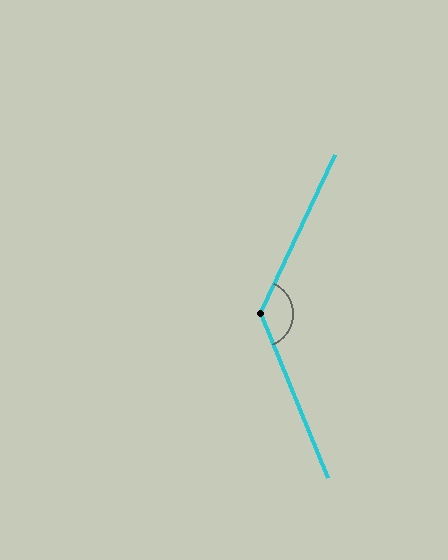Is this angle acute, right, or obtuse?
It is obtuse.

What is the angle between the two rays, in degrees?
Approximately 133 degrees.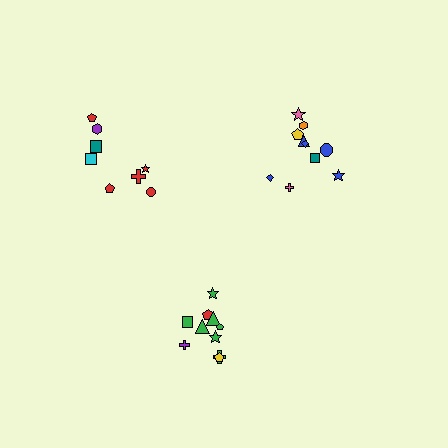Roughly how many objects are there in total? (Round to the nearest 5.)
Roughly 30 objects in total.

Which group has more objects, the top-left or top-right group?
The top-right group.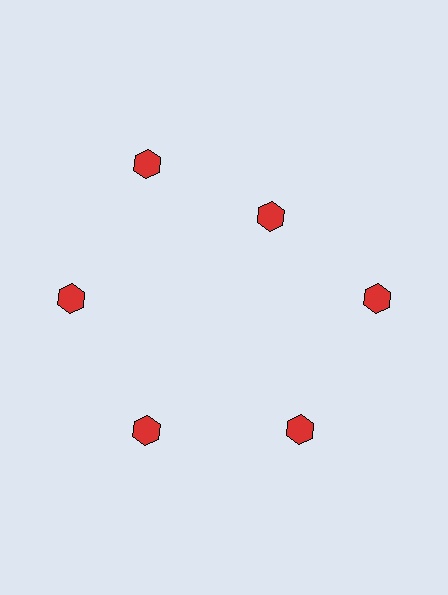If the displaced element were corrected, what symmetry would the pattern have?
It would have 6-fold rotational symmetry — the pattern would map onto itself every 60 degrees.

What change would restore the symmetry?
The symmetry would be restored by moving it outward, back onto the ring so that all 6 hexagons sit at equal angles and equal distance from the center.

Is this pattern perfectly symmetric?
No. The 6 red hexagons are arranged in a ring, but one element near the 1 o'clock position is pulled inward toward the center, breaking the 6-fold rotational symmetry.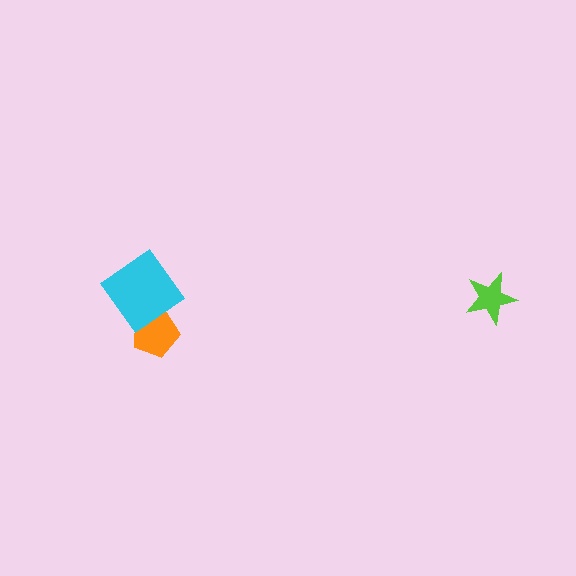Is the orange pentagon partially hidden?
Yes, it is partially covered by another shape.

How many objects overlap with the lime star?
0 objects overlap with the lime star.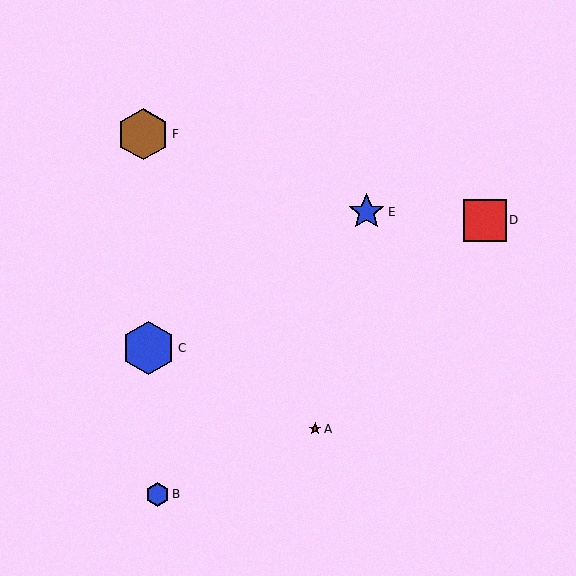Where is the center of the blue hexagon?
The center of the blue hexagon is at (157, 494).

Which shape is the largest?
The blue hexagon (labeled C) is the largest.